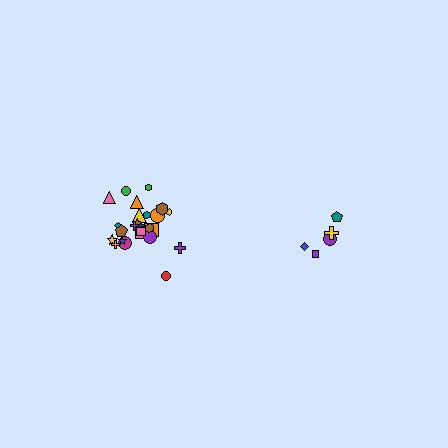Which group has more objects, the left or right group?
The left group.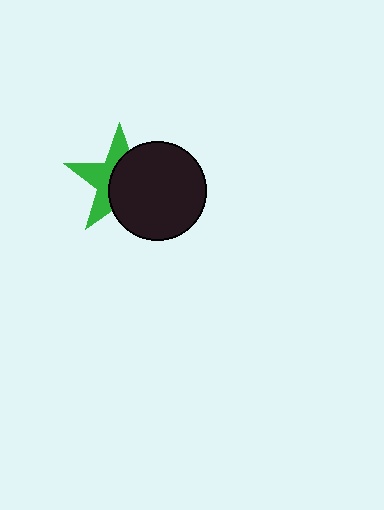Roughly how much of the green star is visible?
A small part of it is visible (roughly 43%).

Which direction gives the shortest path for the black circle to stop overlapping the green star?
Moving right gives the shortest separation.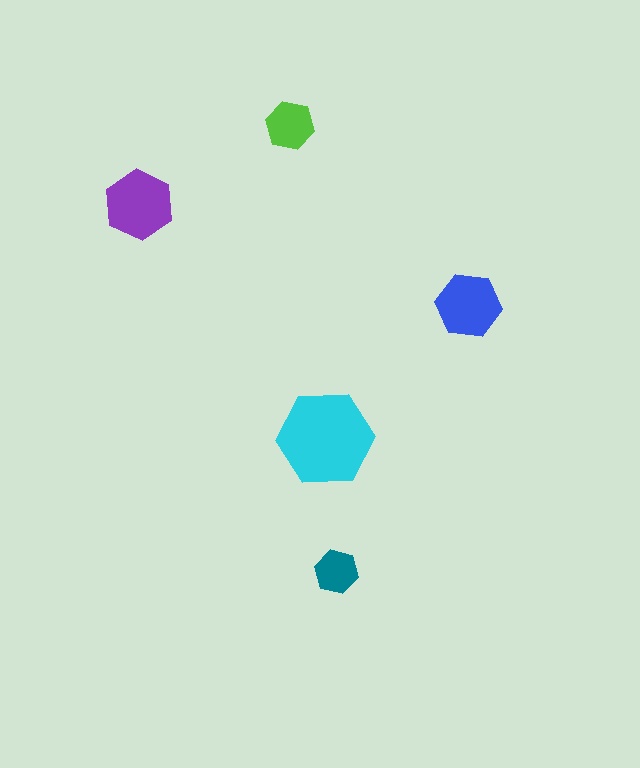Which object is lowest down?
The teal hexagon is bottommost.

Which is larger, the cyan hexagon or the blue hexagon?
The cyan one.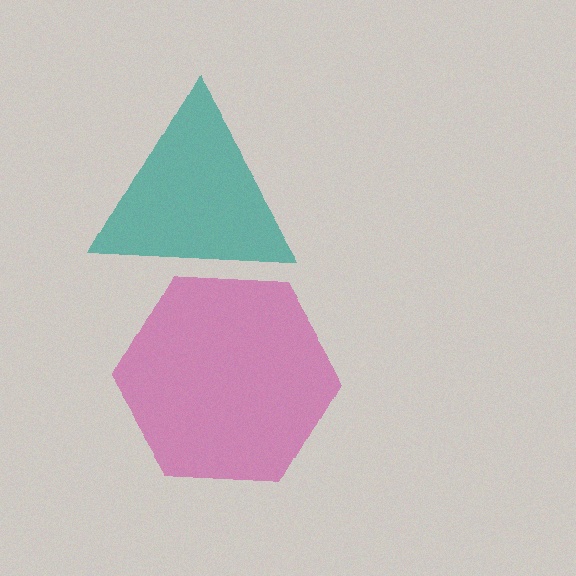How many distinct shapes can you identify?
There are 2 distinct shapes: a teal triangle, a magenta hexagon.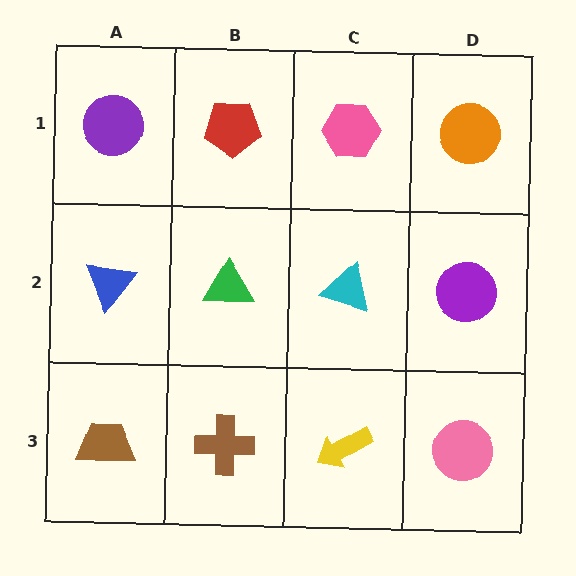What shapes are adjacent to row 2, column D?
An orange circle (row 1, column D), a pink circle (row 3, column D), a cyan triangle (row 2, column C).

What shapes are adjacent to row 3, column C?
A cyan triangle (row 2, column C), a brown cross (row 3, column B), a pink circle (row 3, column D).